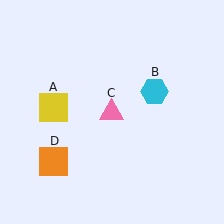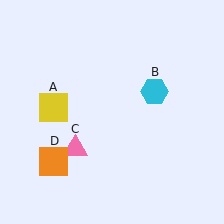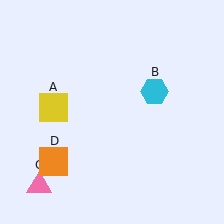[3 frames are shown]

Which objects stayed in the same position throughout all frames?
Yellow square (object A) and cyan hexagon (object B) and orange square (object D) remained stationary.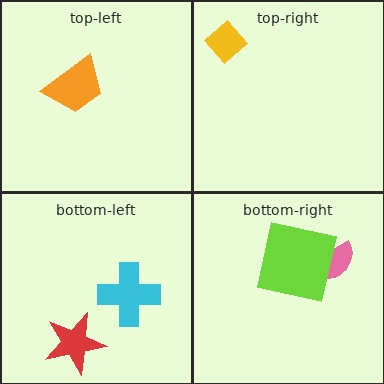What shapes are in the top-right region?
The yellow diamond.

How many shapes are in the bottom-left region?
2.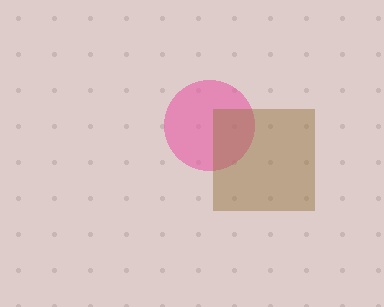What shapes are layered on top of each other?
The layered shapes are: a pink circle, a brown square.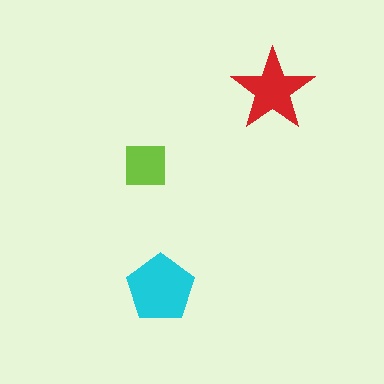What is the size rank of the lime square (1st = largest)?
3rd.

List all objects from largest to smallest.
The cyan pentagon, the red star, the lime square.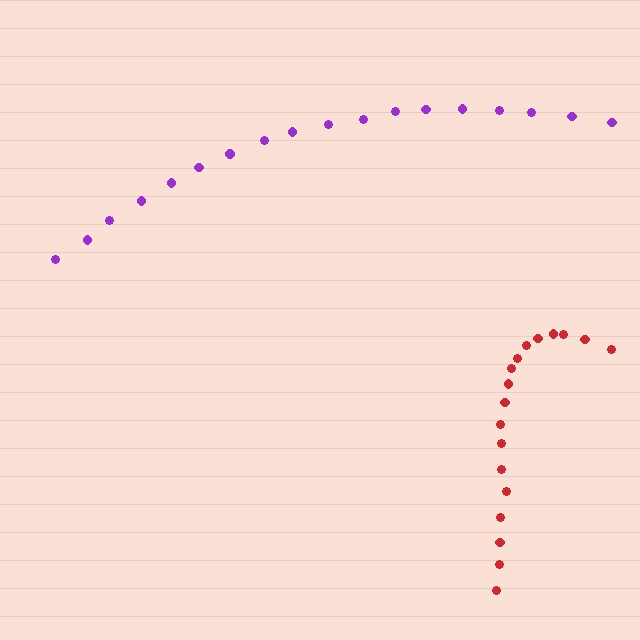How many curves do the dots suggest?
There are 2 distinct paths.